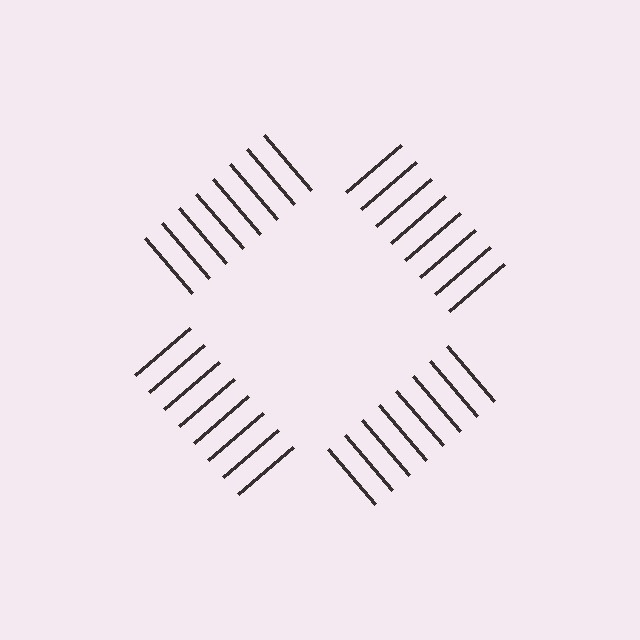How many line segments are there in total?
32 — 8 along each of the 4 edges.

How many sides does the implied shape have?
4 sides — the line-ends trace a square.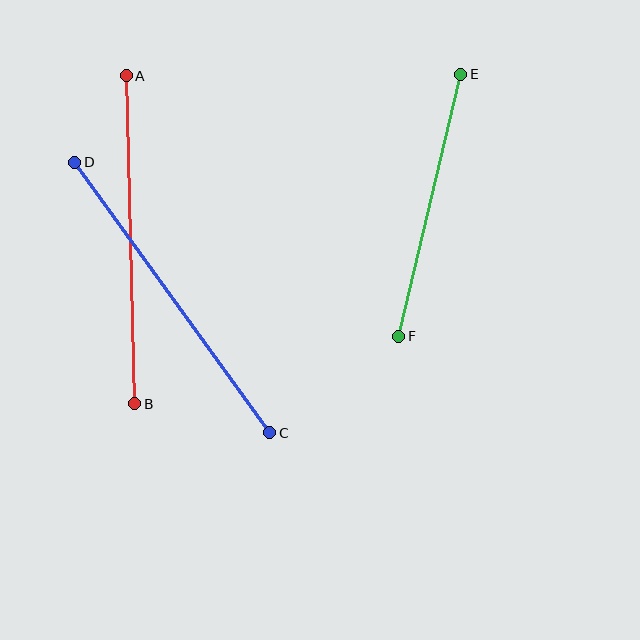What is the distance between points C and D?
The distance is approximately 333 pixels.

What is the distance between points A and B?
The distance is approximately 328 pixels.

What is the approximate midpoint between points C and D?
The midpoint is at approximately (172, 297) pixels.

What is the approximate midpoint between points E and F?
The midpoint is at approximately (430, 205) pixels.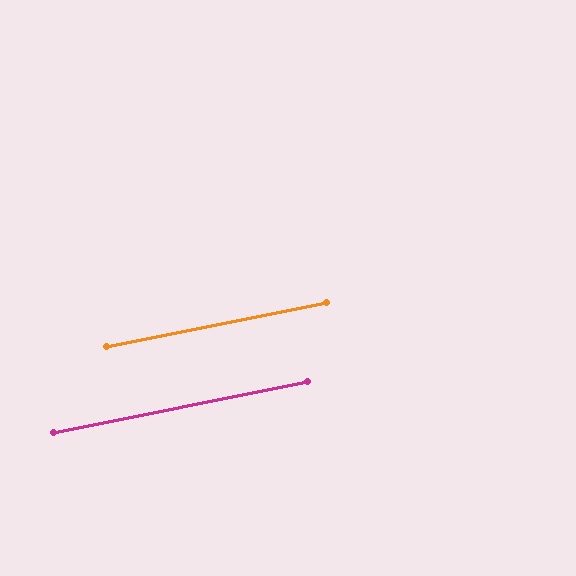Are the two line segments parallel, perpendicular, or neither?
Parallel — their directions differ by only 0.1°.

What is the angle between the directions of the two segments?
Approximately 0 degrees.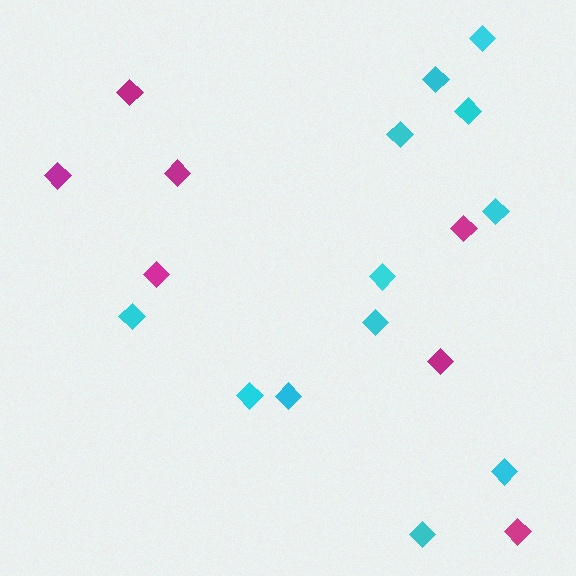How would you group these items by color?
There are 2 groups: one group of magenta diamonds (7) and one group of cyan diamonds (12).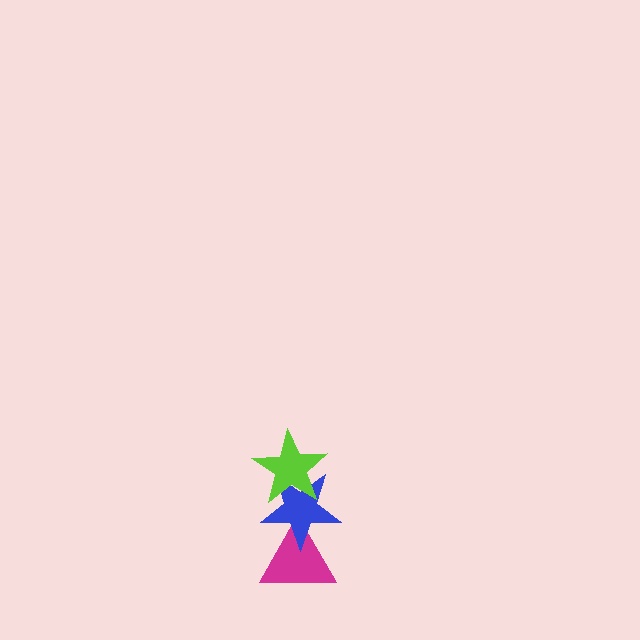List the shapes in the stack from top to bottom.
From top to bottom: the lime star, the blue star, the magenta triangle.